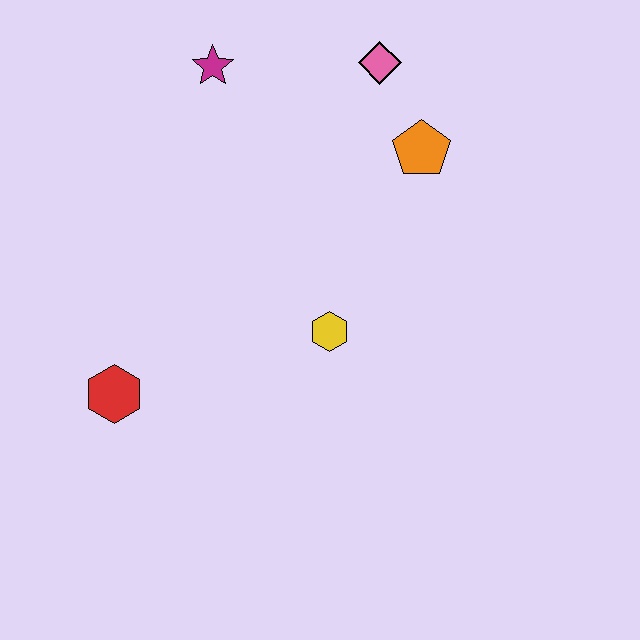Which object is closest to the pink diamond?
The orange pentagon is closest to the pink diamond.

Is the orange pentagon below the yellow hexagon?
No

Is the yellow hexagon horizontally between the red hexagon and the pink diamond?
Yes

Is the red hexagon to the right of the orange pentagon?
No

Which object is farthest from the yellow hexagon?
The magenta star is farthest from the yellow hexagon.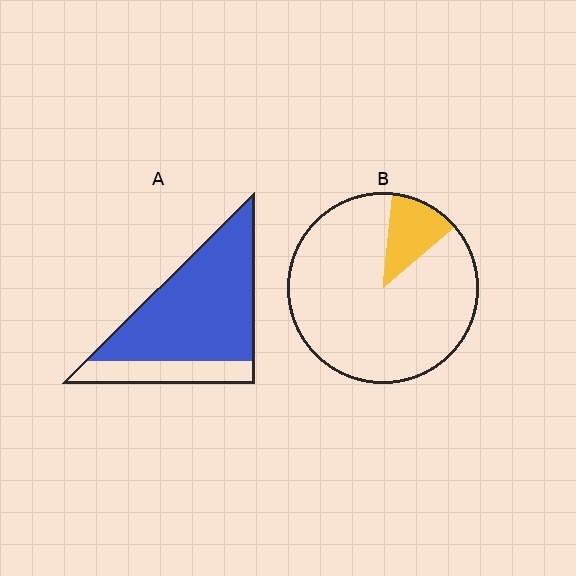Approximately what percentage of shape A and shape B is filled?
A is approximately 80% and B is approximately 10%.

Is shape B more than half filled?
No.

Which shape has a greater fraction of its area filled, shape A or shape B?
Shape A.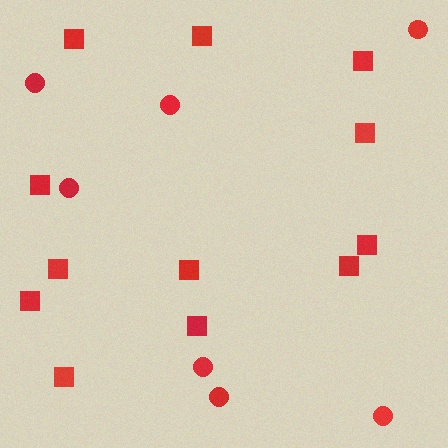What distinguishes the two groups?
There are 2 groups: one group of circles (7) and one group of squares (12).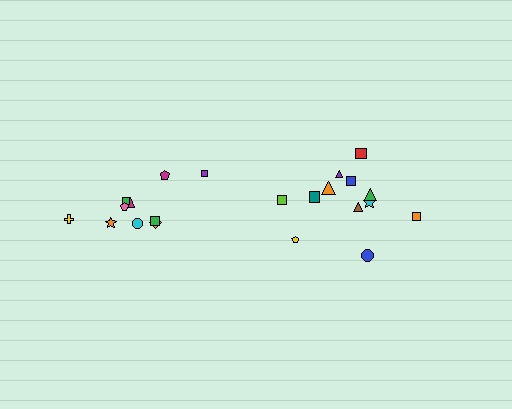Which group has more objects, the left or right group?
The right group.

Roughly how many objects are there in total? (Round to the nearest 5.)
Roughly 20 objects in total.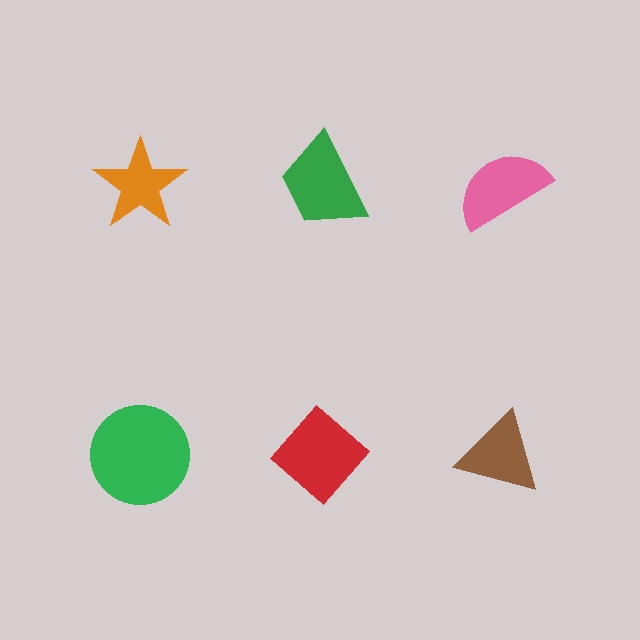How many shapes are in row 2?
3 shapes.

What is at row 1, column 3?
A pink semicircle.